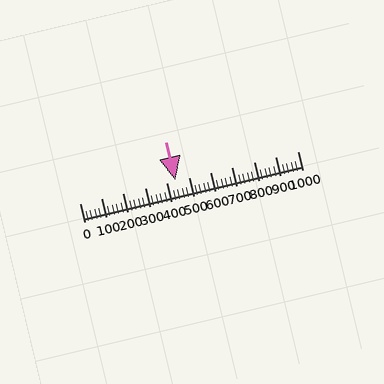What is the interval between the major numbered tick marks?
The major tick marks are spaced 100 units apart.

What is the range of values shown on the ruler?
The ruler shows values from 0 to 1000.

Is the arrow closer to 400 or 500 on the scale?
The arrow is closer to 400.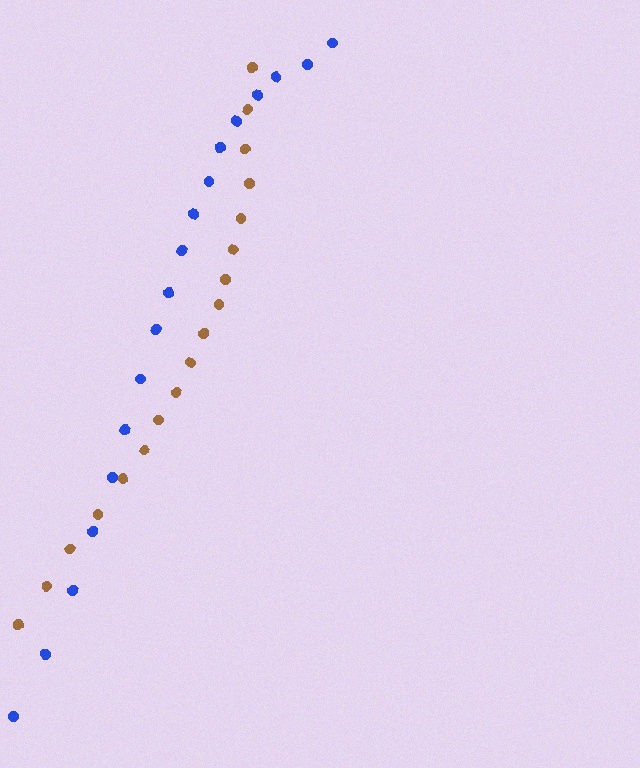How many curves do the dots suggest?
There are 2 distinct paths.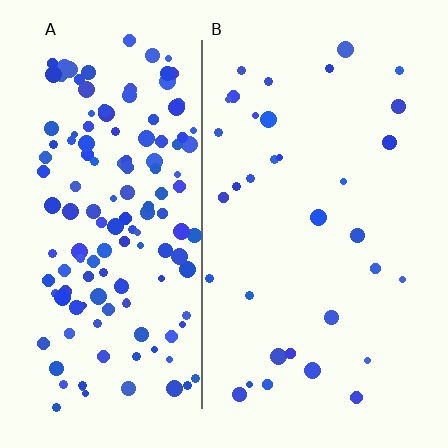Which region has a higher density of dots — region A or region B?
A (the left).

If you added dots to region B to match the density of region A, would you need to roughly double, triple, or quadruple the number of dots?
Approximately quadruple.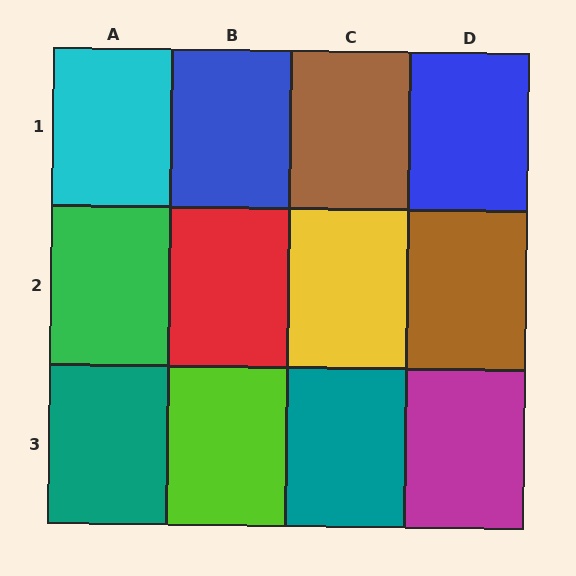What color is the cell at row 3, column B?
Lime.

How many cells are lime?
1 cell is lime.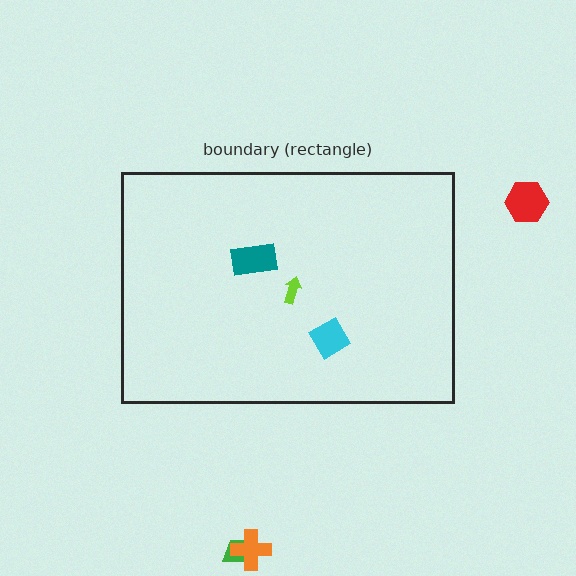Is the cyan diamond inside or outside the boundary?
Inside.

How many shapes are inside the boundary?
3 inside, 3 outside.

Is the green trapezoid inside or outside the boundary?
Outside.